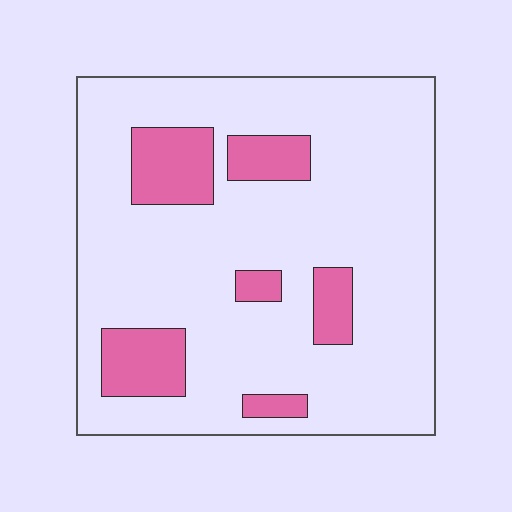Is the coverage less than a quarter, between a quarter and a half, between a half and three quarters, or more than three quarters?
Less than a quarter.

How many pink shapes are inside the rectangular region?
6.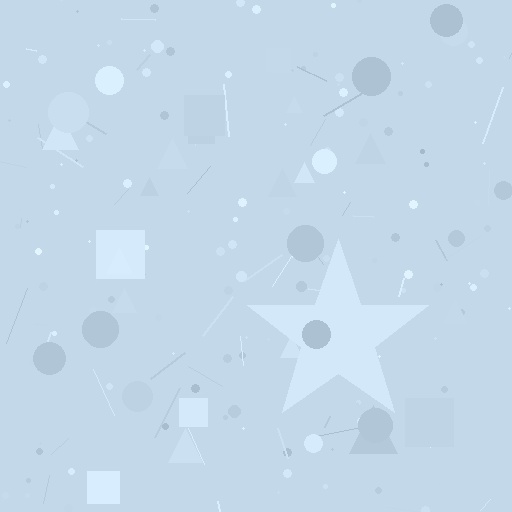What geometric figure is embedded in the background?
A star is embedded in the background.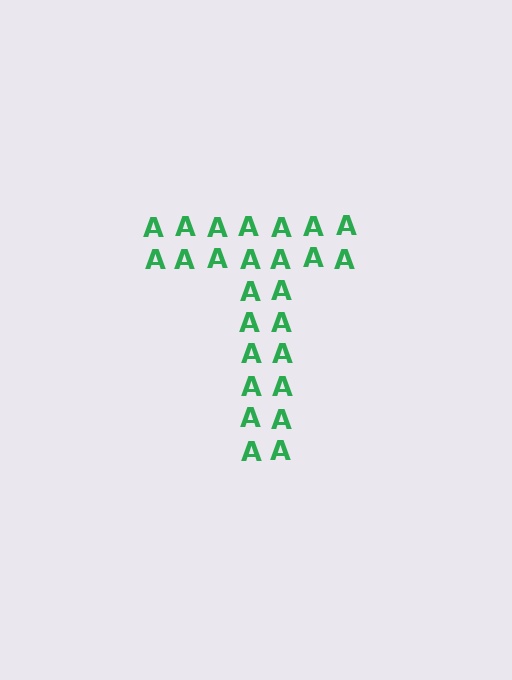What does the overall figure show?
The overall figure shows the letter T.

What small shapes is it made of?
It is made of small letter A's.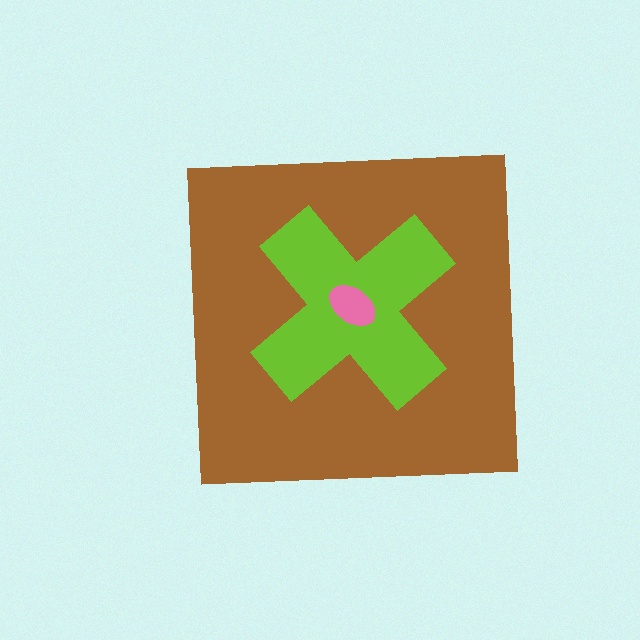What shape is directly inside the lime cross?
The pink ellipse.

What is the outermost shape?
The brown square.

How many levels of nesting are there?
3.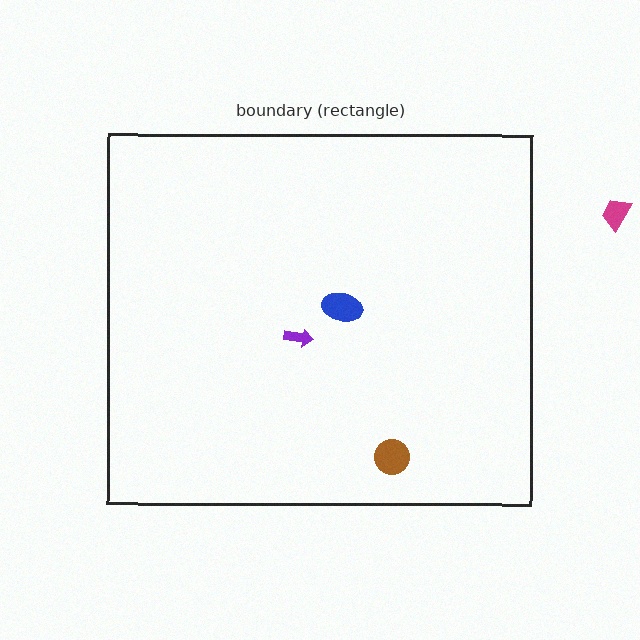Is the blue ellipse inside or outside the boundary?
Inside.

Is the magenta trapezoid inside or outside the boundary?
Outside.